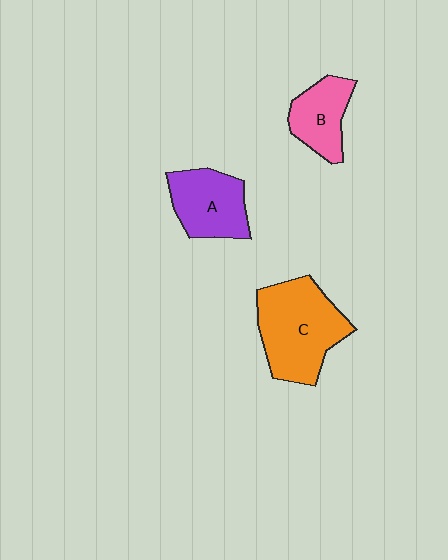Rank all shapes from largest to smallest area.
From largest to smallest: C (orange), A (purple), B (pink).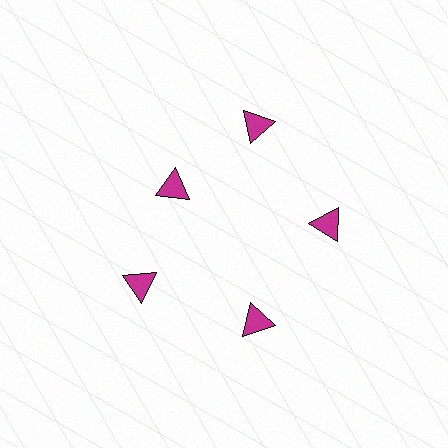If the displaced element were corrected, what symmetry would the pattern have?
It would have 5-fold rotational symmetry — the pattern would map onto itself every 72 degrees.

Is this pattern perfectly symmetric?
No. The 5 magenta triangles are arranged in a ring, but one element near the 10 o'clock position is pulled inward toward the center, breaking the 5-fold rotational symmetry.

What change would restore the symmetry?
The symmetry would be restored by moving it outward, back onto the ring so that all 5 triangles sit at equal angles and equal distance from the center.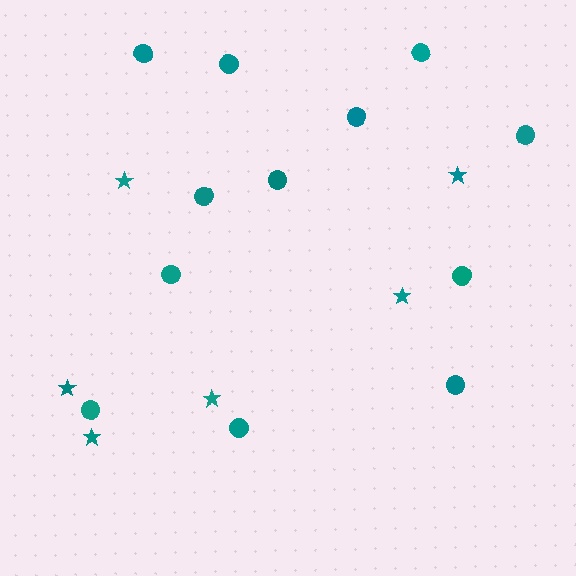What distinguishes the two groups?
There are 2 groups: one group of circles (12) and one group of stars (6).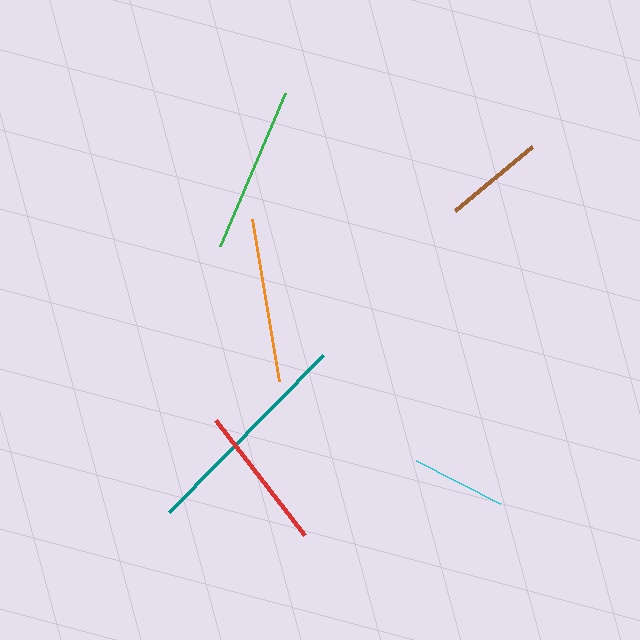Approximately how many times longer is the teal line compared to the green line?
The teal line is approximately 1.3 times the length of the green line.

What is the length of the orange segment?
The orange segment is approximately 165 pixels long.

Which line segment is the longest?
The teal line is the longest at approximately 220 pixels.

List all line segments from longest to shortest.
From longest to shortest: teal, green, orange, red, brown, cyan.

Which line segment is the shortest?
The cyan line is the shortest at approximately 94 pixels.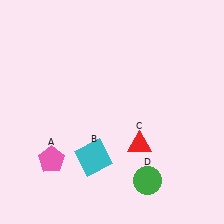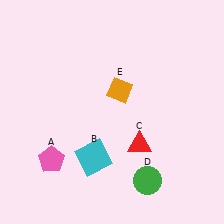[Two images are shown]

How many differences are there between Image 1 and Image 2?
There is 1 difference between the two images.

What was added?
An orange diamond (E) was added in Image 2.